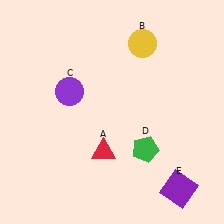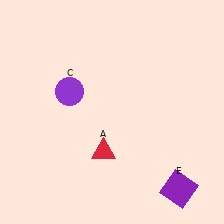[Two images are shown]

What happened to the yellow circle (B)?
The yellow circle (B) was removed in Image 2. It was in the top-right area of Image 1.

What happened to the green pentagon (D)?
The green pentagon (D) was removed in Image 2. It was in the bottom-right area of Image 1.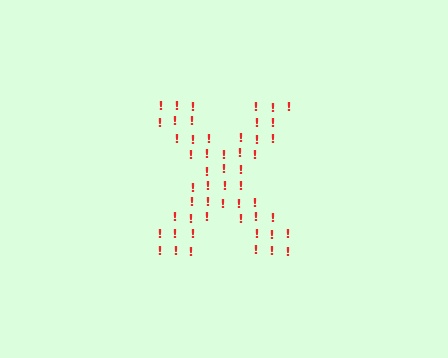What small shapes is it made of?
It is made of small exclamation marks.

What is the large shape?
The large shape is the letter X.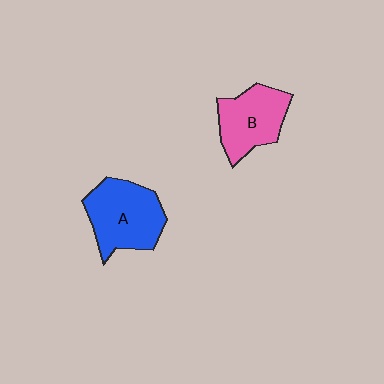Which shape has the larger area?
Shape A (blue).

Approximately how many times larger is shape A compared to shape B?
Approximately 1.2 times.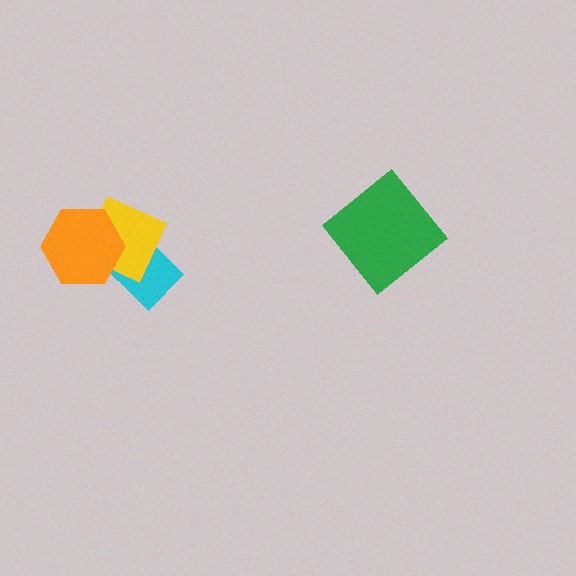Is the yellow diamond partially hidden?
Yes, it is partially covered by another shape.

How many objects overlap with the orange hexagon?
2 objects overlap with the orange hexagon.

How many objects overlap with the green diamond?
0 objects overlap with the green diamond.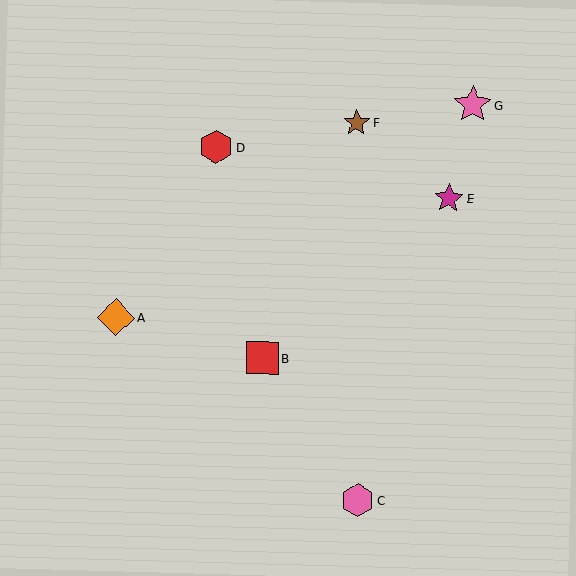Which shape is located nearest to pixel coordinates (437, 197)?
The magenta star (labeled E) at (449, 199) is nearest to that location.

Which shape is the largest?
The pink star (labeled G) is the largest.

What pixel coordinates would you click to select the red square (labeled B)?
Click at (262, 358) to select the red square B.